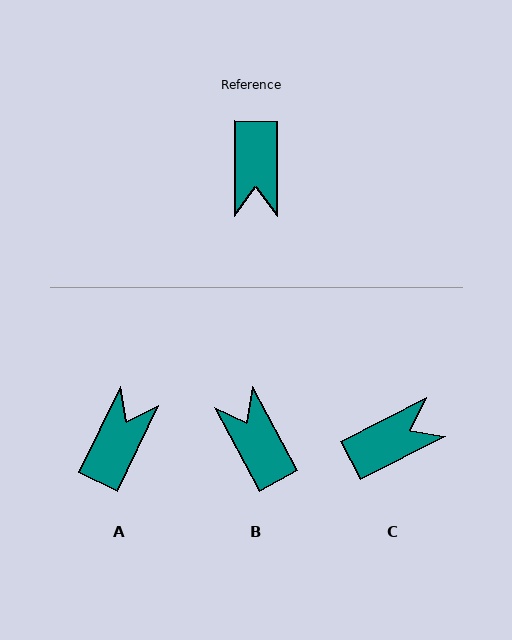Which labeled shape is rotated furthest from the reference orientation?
A, about 154 degrees away.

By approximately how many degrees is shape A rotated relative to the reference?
Approximately 154 degrees counter-clockwise.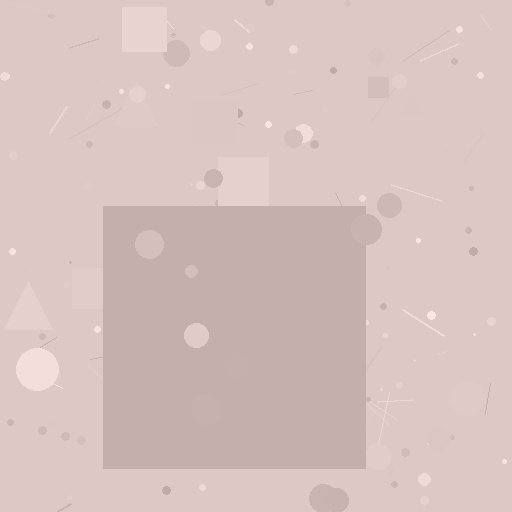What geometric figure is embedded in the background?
A square is embedded in the background.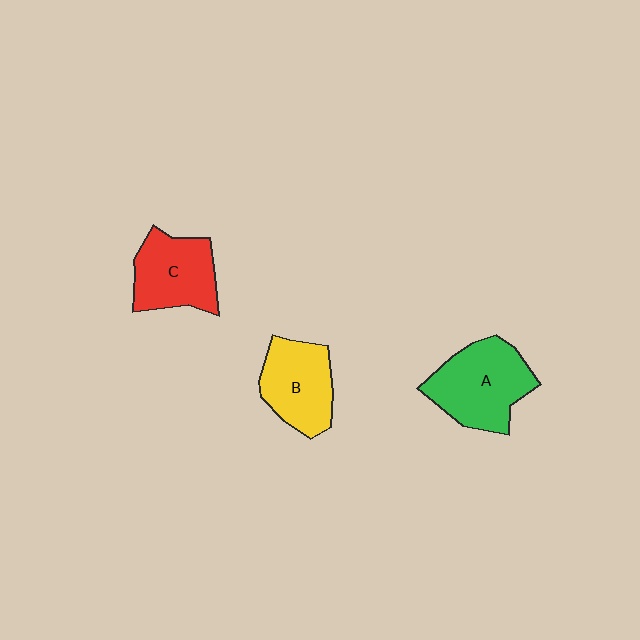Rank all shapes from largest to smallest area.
From largest to smallest: A (green), C (red), B (yellow).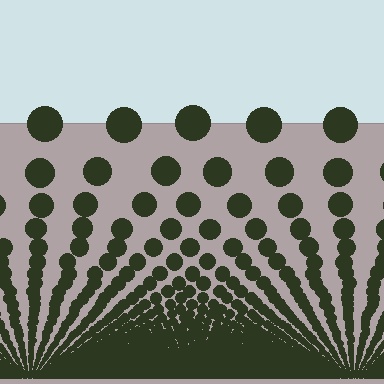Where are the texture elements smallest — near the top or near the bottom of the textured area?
Near the bottom.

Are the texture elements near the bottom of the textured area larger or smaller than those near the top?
Smaller. The gradient is inverted — elements near the bottom are smaller and denser.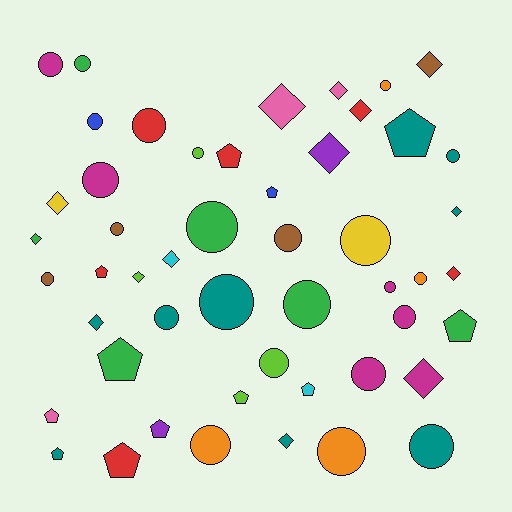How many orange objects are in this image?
There are 4 orange objects.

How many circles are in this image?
There are 24 circles.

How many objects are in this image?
There are 50 objects.